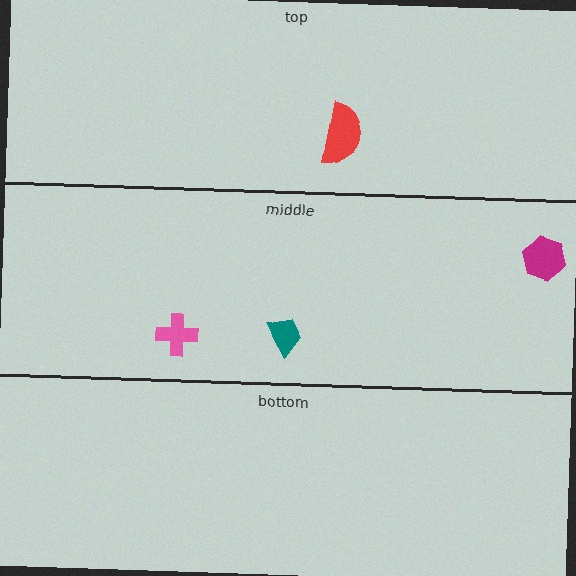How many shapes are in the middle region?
3.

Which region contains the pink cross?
The middle region.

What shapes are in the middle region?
The teal trapezoid, the magenta hexagon, the pink cross.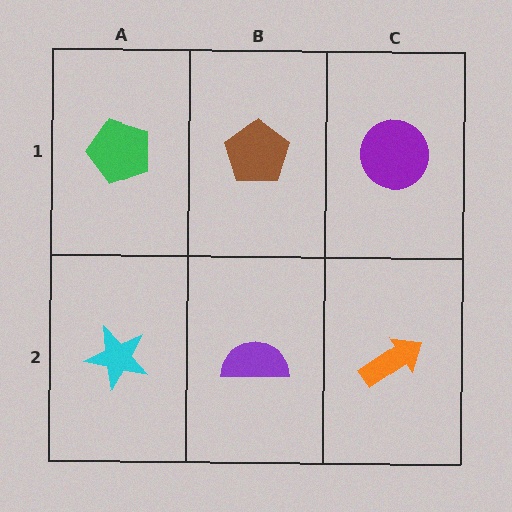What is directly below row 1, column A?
A cyan star.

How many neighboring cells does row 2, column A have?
2.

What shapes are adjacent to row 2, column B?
A brown pentagon (row 1, column B), a cyan star (row 2, column A), an orange arrow (row 2, column C).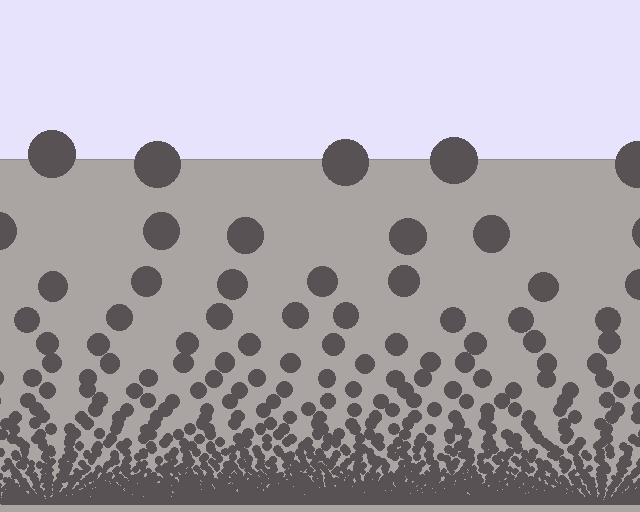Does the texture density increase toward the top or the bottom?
Density increases toward the bottom.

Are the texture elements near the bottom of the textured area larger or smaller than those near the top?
Smaller. The gradient is inverted — elements near the bottom are smaller and denser.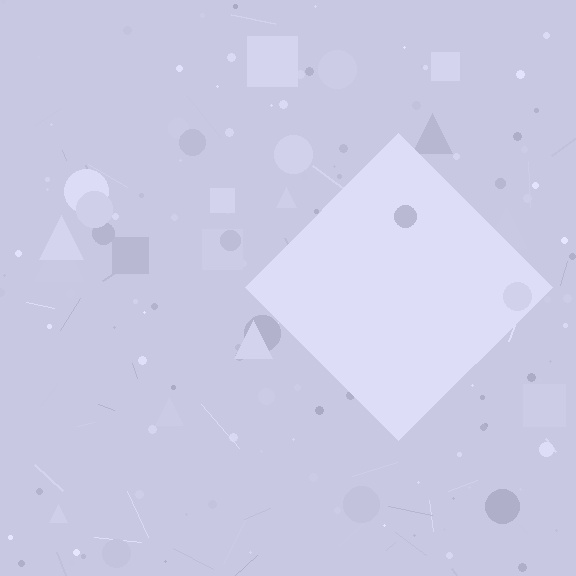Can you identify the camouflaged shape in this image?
The camouflaged shape is a diamond.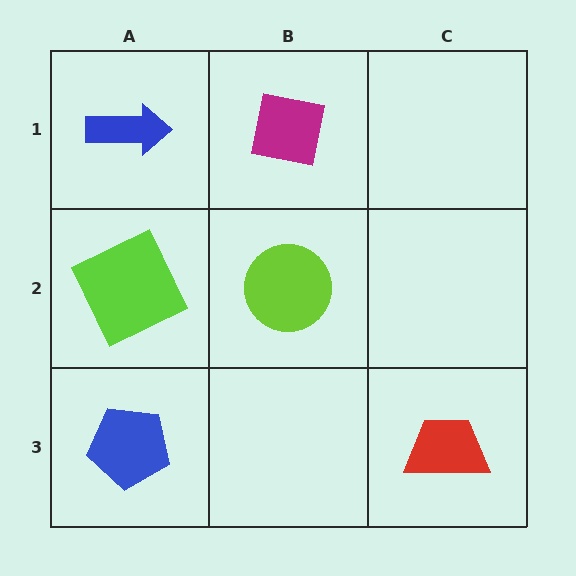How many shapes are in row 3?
2 shapes.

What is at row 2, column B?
A lime circle.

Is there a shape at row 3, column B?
No, that cell is empty.